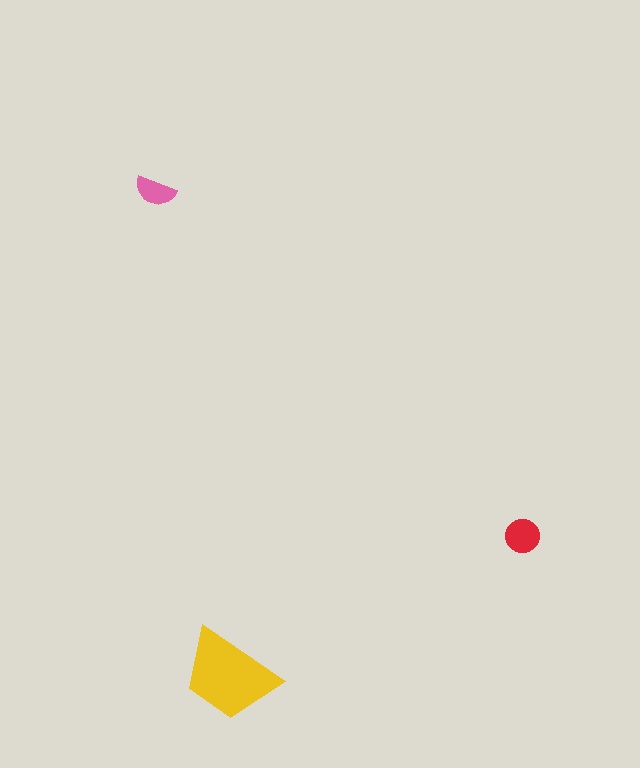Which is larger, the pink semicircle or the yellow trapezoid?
The yellow trapezoid.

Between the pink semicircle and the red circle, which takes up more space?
The red circle.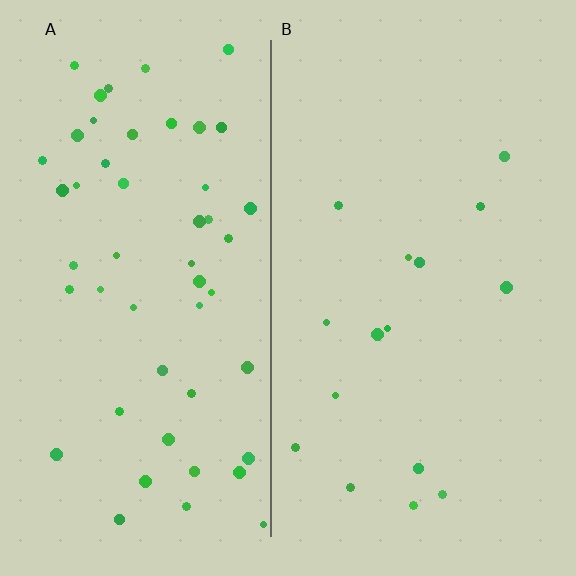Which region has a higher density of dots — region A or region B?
A (the left).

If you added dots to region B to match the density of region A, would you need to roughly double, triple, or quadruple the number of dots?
Approximately triple.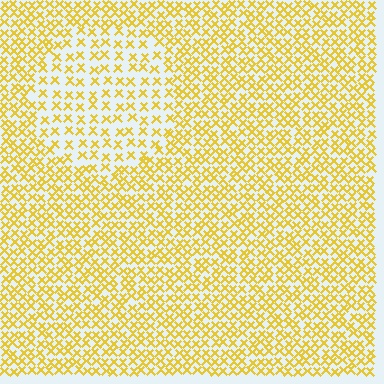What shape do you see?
I see a circle.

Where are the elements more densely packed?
The elements are more densely packed outside the circle boundary.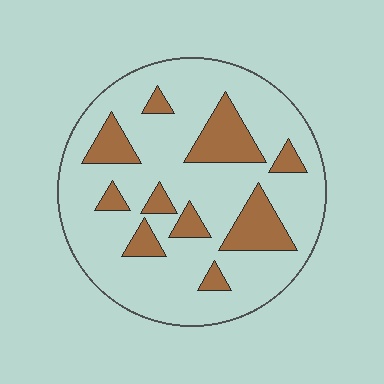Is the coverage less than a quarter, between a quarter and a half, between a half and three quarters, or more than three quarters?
Less than a quarter.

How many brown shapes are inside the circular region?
10.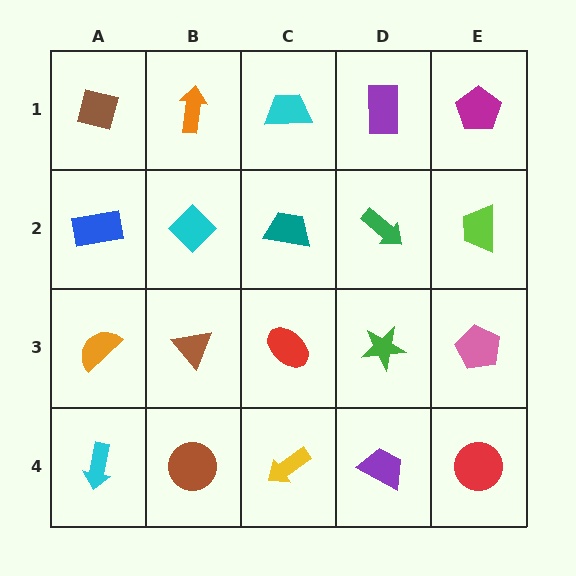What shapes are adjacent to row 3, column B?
A cyan diamond (row 2, column B), a brown circle (row 4, column B), an orange semicircle (row 3, column A), a red ellipse (row 3, column C).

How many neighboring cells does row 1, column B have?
3.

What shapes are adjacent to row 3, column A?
A blue rectangle (row 2, column A), a cyan arrow (row 4, column A), a brown triangle (row 3, column B).